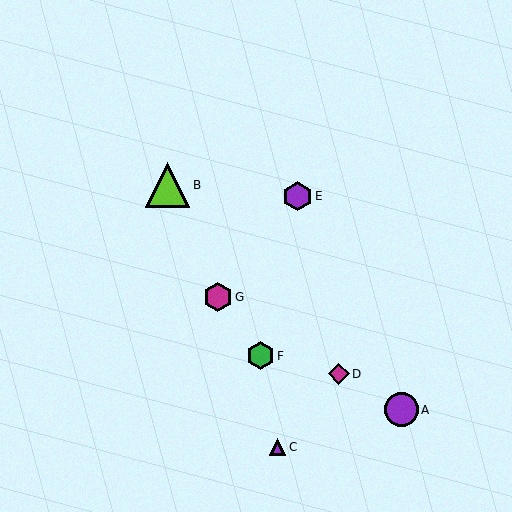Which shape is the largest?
The lime triangle (labeled B) is the largest.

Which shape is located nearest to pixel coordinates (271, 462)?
The purple triangle (labeled C) at (278, 447) is nearest to that location.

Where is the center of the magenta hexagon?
The center of the magenta hexagon is at (218, 297).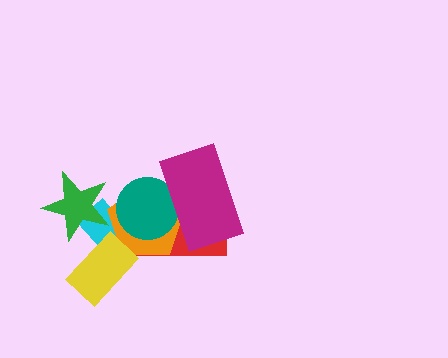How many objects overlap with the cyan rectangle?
5 objects overlap with the cyan rectangle.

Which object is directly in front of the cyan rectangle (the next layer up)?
The red rectangle is directly in front of the cyan rectangle.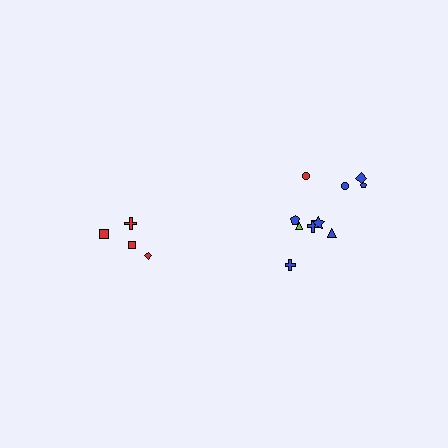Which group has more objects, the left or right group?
The right group.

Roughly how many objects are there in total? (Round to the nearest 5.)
Roughly 15 objects in total.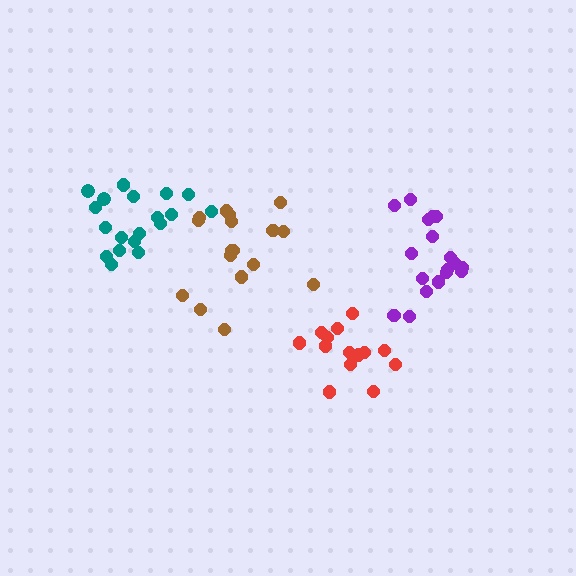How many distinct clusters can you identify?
There are 4 distinct clusters.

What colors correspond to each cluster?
The clusters are colored: brown, red, teal, purple.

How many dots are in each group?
Group 1: 17 dots, Group 2: 14 dots, Group 3: 19 dots, Group 4: 19 dots (69 total).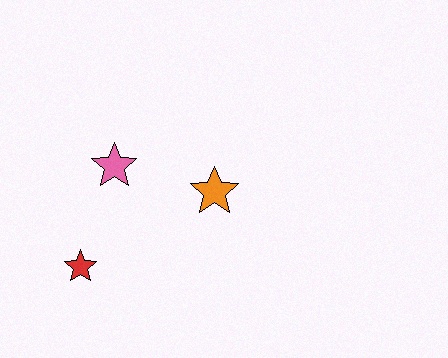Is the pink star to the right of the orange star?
No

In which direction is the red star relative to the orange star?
The red star is to the left of the orange star.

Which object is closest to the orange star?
The pink star is closest to the orange star.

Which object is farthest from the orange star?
The red star is farthest from the orange star.